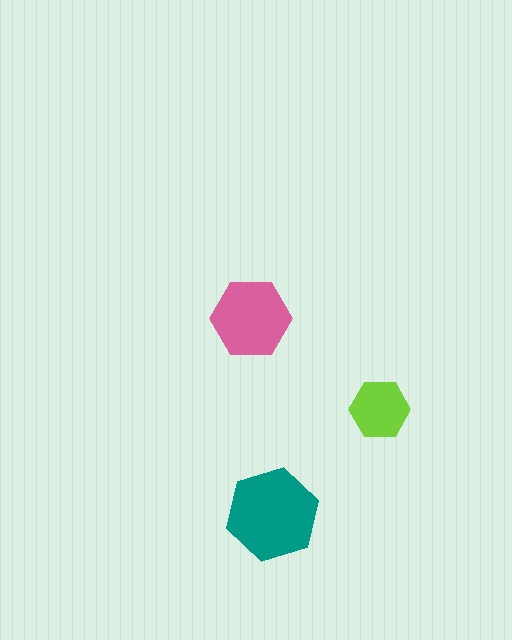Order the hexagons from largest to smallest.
the teal one, the pink one, the lime one.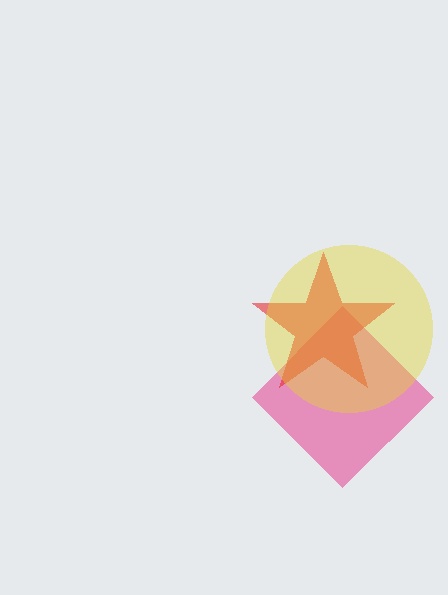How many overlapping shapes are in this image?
There are 3 overlapping shapes in the image.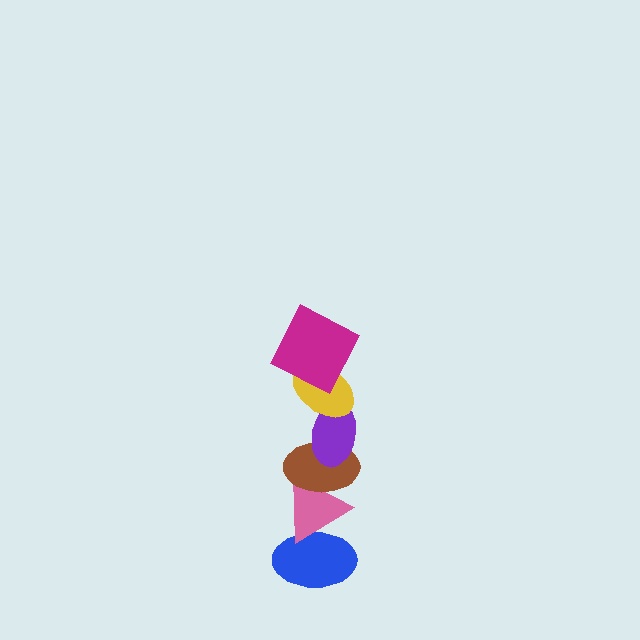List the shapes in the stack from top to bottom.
From top to bottom: the magenta square, the yellow ellipse, the purple ellipse, the brown ellipse, the pink triangle, the blue ellipse.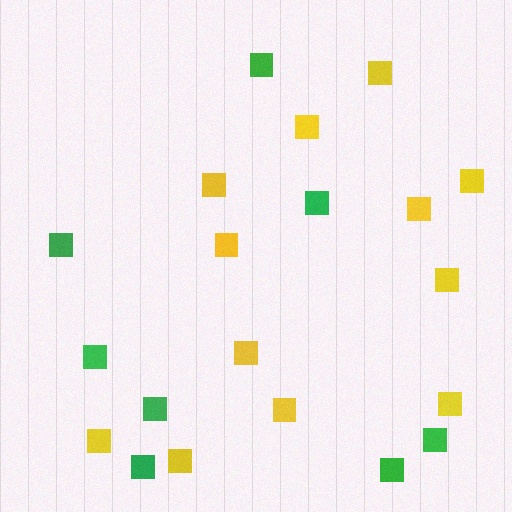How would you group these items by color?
There are 2 groups: one group of green squares (8) and one group of yellow squares (12).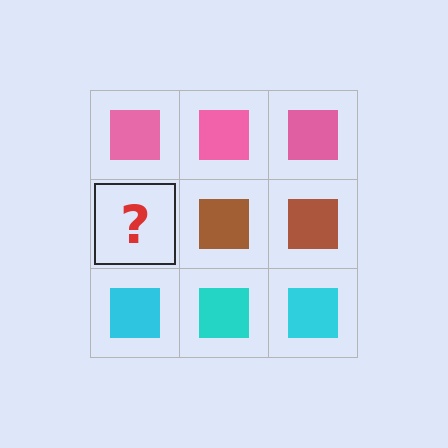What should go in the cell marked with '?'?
The missing cell should contain a brown square.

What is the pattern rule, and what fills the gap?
The rule is that each row has a consistent color. The gap should be filled with a brown square.